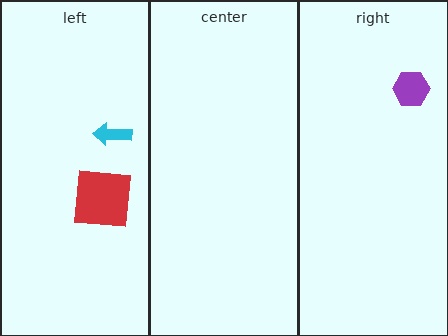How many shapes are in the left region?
2.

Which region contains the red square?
The left region.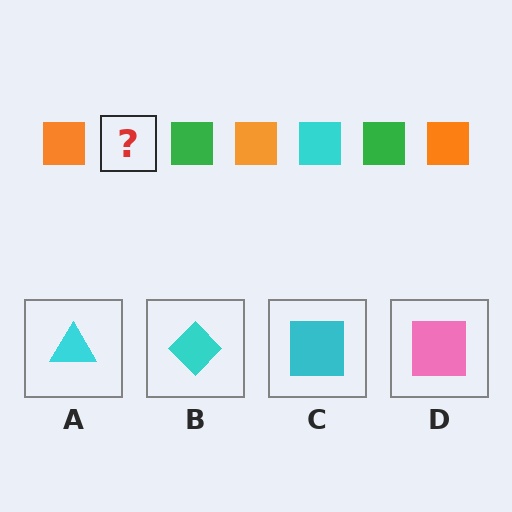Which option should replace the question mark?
Option C.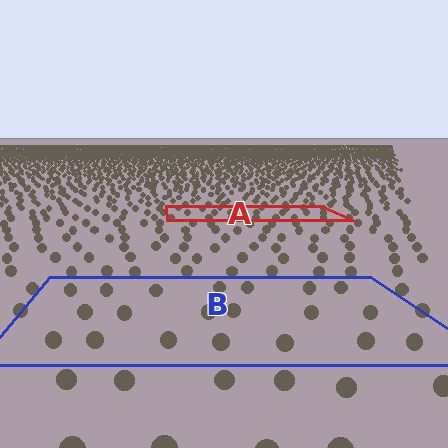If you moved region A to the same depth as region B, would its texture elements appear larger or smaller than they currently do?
They would appear larger. At a closer depth, the same texture elements are projected at a bigger on-screen size.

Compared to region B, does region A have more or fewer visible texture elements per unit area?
Region A has more texture elements per unit area — they are packed more densely because it is farther away.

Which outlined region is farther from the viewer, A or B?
Region A is farther from the viewer — the texture elements inside it appear smaller and more densely packed.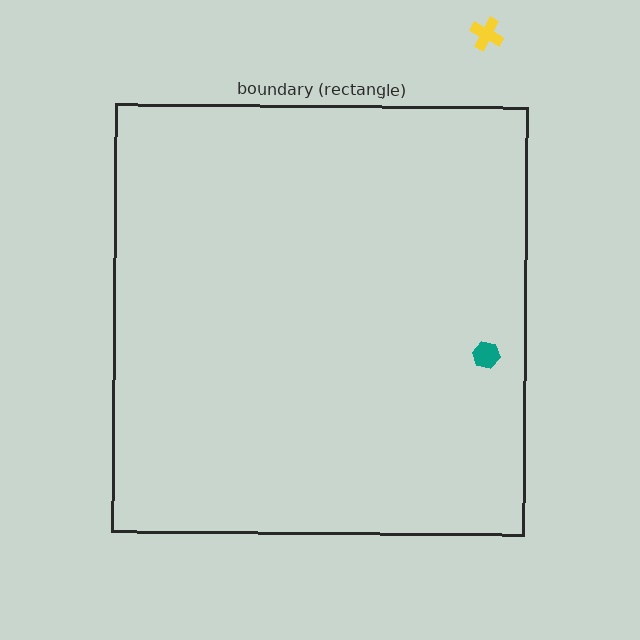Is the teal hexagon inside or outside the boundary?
Inside.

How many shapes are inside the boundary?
1 inside, 1 outside.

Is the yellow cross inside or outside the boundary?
Outside.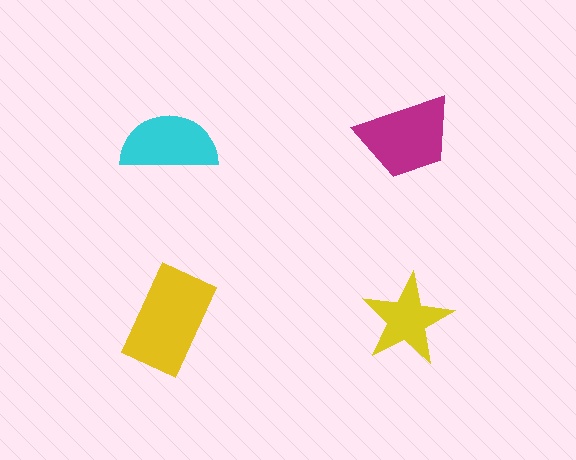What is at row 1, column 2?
A magenta trapezoid.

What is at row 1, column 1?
A cyan semicircle.